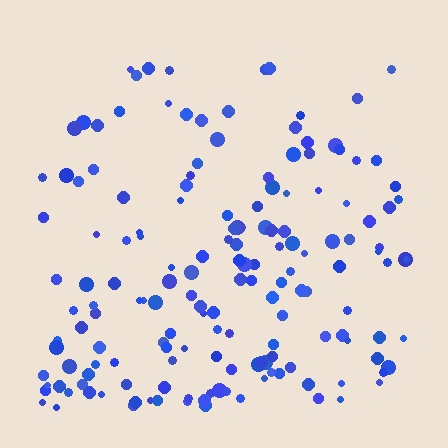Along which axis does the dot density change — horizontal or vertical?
Vertical.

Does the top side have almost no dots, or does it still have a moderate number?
Still a moderate number, just noticeably fewer than the bottom.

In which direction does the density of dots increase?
From top to bottom, with the bottom side densest.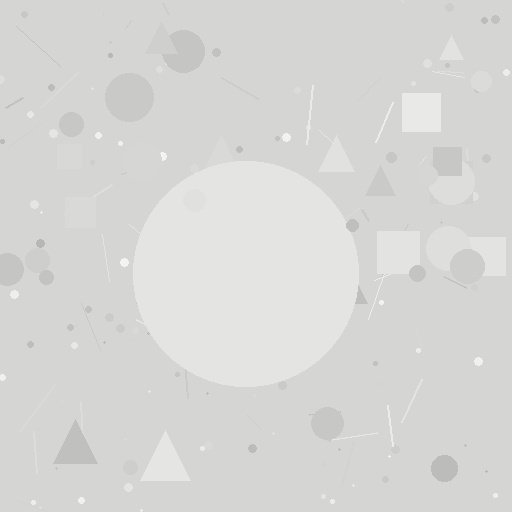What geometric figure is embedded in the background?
A circle is embedded in the background.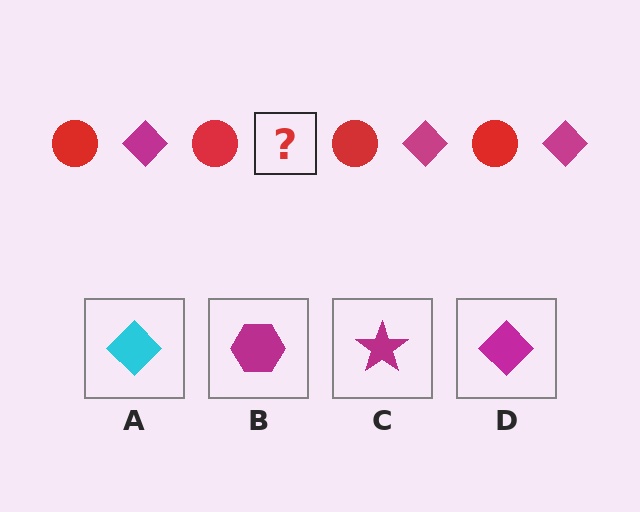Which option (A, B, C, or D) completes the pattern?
D.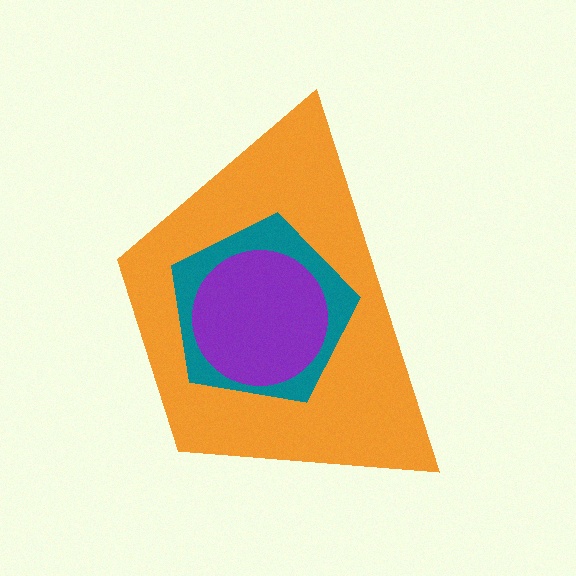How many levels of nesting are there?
3.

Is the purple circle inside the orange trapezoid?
Yes.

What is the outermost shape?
The orange trapezoid.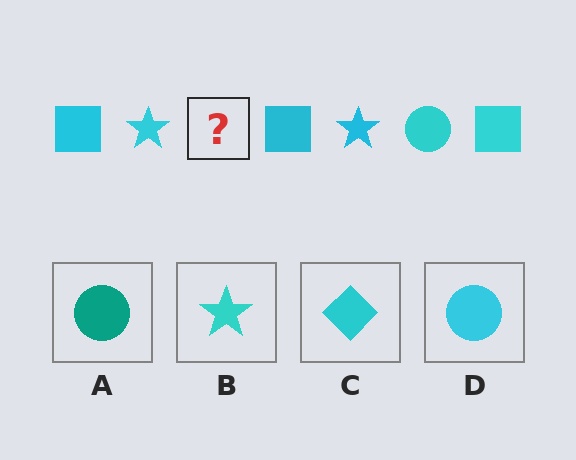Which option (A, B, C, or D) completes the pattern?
D.